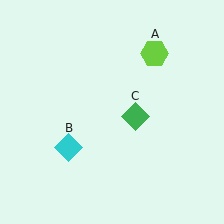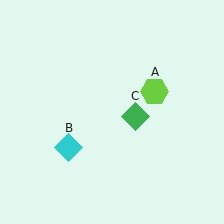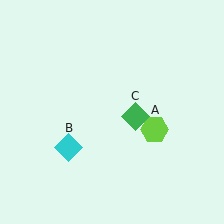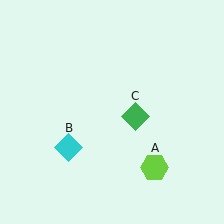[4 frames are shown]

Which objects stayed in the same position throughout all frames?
Cyan diamond (object B) and green diamond (object C) remained stationary.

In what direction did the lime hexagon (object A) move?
The lime hexagon (object A) moved down.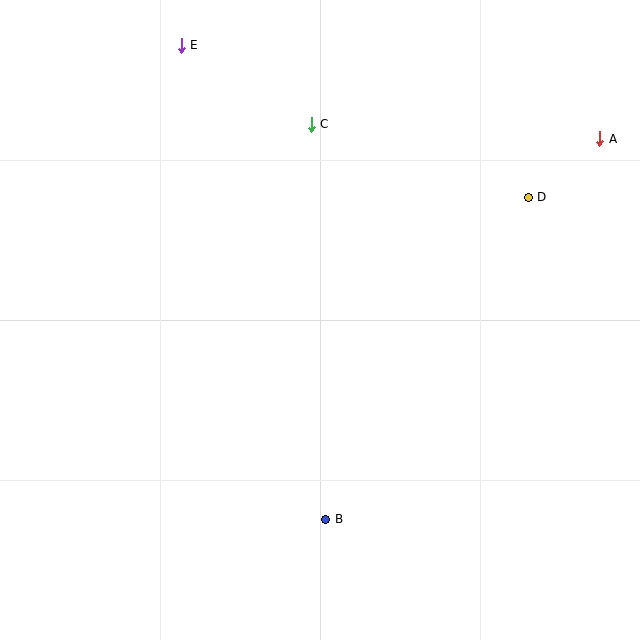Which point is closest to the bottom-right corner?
Point B is closest to the bottom-right corner.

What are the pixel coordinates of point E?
Point E is at (181, 45).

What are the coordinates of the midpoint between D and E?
The midpoint between D and E is at (355, 121).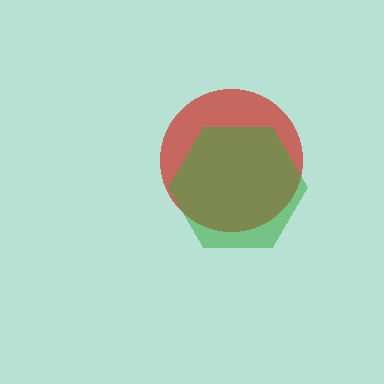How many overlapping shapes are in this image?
There are 2 overlapping shapes in the image.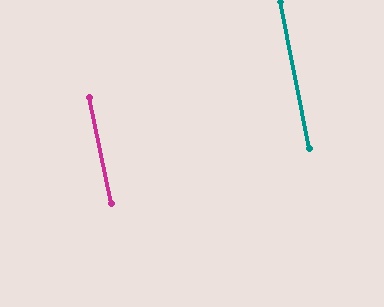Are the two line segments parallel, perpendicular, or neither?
Parallel — their directions differ by only 0.6°.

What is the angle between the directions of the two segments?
Approximately 1 degree.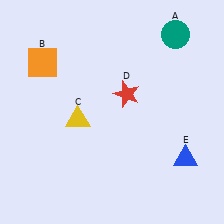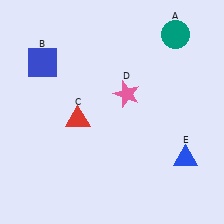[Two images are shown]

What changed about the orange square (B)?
In Image 1, B is orange. In Image 2, it changed to blue.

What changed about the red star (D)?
In Image 1, D is red. In Image 2, it changed to pink.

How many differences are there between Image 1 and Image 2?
There are 3 differences between the two images.